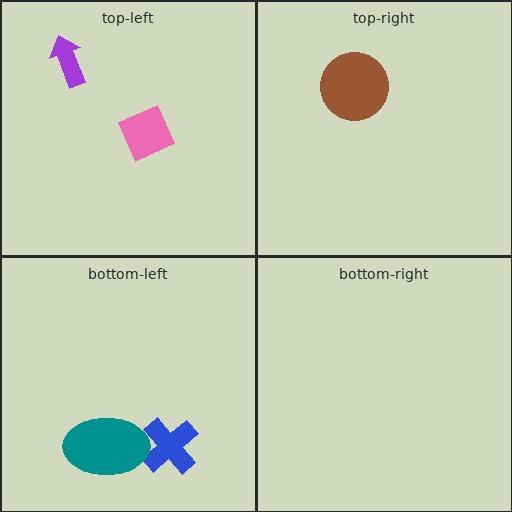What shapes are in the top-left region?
The purple arrow, the pink diamond.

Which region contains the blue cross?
The bottom-left region.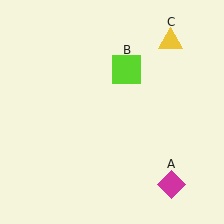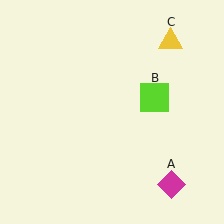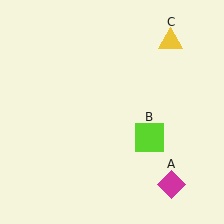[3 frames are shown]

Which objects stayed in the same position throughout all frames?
Magenta diamond (object A) and yellow triangle (object C) remained stationary.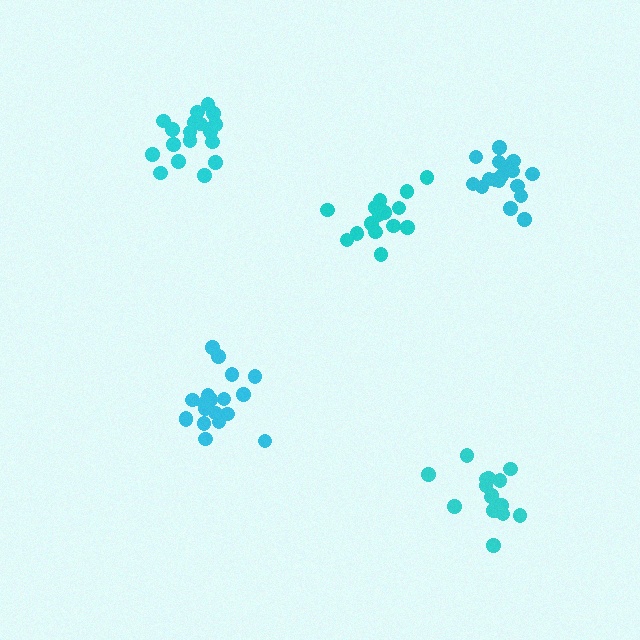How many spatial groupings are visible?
There are 5 spatial groupings.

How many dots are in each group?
Group 1: 19 dots, Group 2: 18 dots, Group 3: 18 dots, Group 4: 17 dots, Group 5: 17 dots (89 total).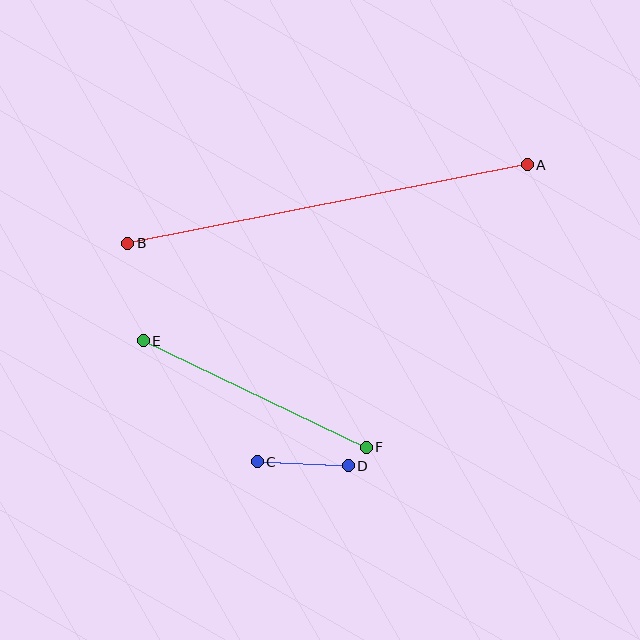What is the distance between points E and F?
The distance is approximately 247 pixels.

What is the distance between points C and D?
The distance is approximately 91 pixels.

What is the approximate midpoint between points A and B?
The midpoint is at approximately (327, 204) pixels.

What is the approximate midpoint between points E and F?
The midpoint is at approximately (255, 394) pixels.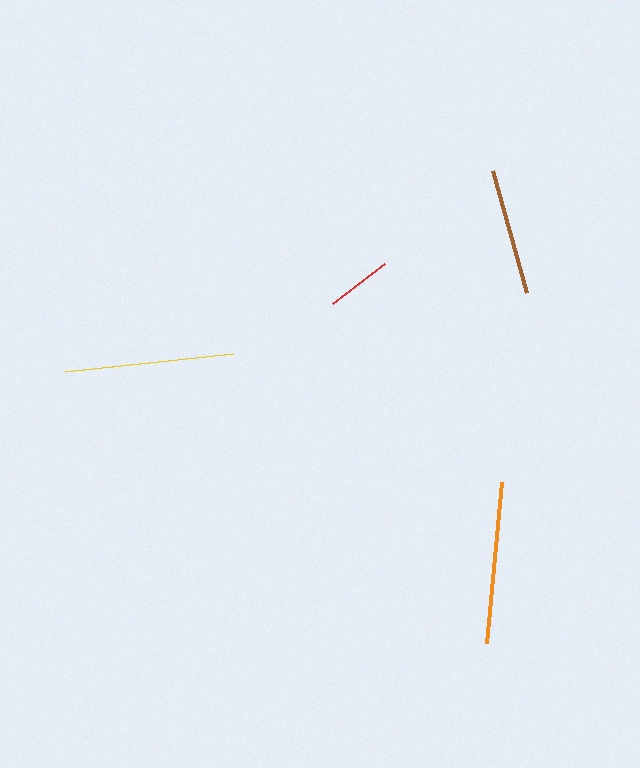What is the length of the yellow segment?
The yellow segment is approximately 169 pixels long.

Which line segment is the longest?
The yellow line is the longest at approximately 169 pixels.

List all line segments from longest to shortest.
From longest to shortest: yellow, orange, brown, red.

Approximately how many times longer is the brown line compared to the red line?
The brown line is approximately 1.9 times the length of the red line.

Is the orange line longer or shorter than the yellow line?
The yellow line is longer than the orange line.